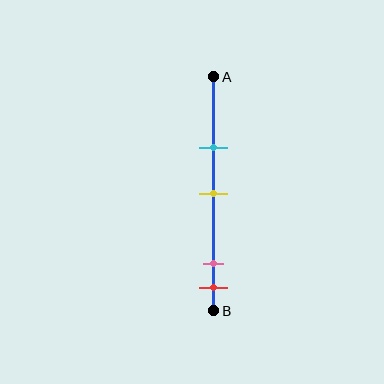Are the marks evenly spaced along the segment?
No, the marks are not evenly spaced.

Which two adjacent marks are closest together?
The pink and red marks are the closest adjacent pair.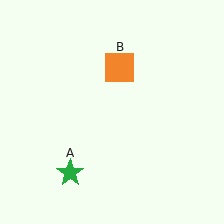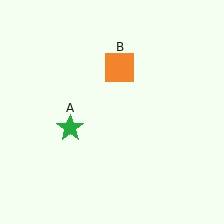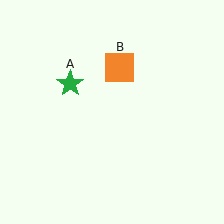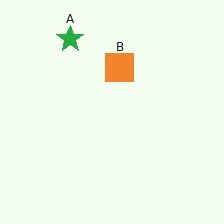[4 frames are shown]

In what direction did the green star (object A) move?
The green star (object A) moved up.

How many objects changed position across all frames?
1 object changed position: green star (object A).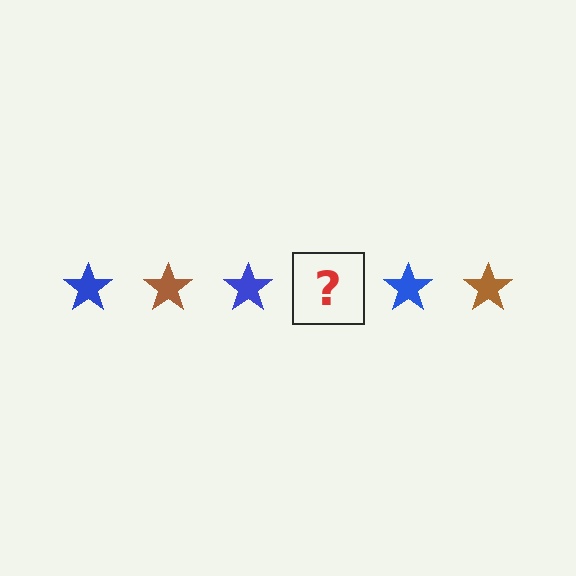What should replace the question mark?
The question mark should be replaced with a brown star.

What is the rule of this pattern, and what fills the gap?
The rule is that the pattern cycles through blue, brown stars. The gap should be filled with a brown star.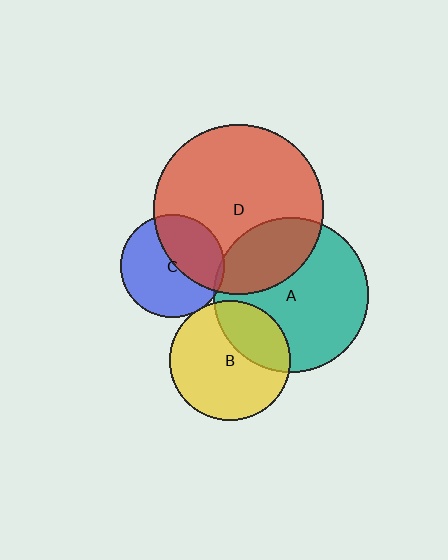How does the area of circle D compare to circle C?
Approximately 2.7 times.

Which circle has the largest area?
Circle D (red).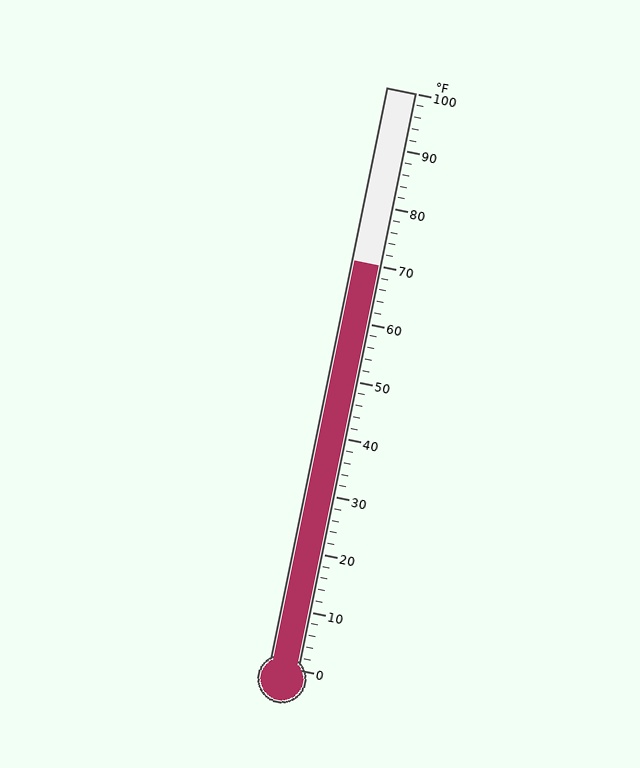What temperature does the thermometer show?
The thermometer shows approximately 70°F.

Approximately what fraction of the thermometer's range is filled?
The thermometer is filled to approximately 70% of its range.